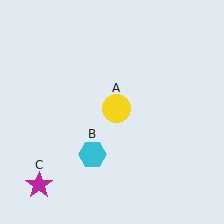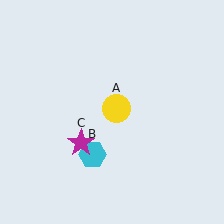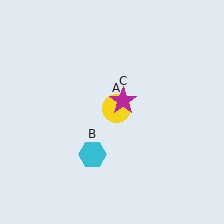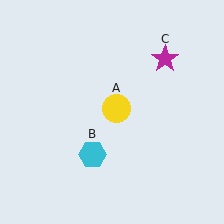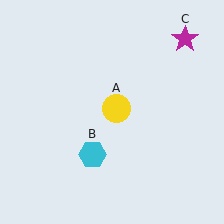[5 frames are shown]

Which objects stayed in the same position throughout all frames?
Yellow circle (object A) and cyan hexagon (object B) remained stationary.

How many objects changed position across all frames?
1 object changed position: magenta star (object C).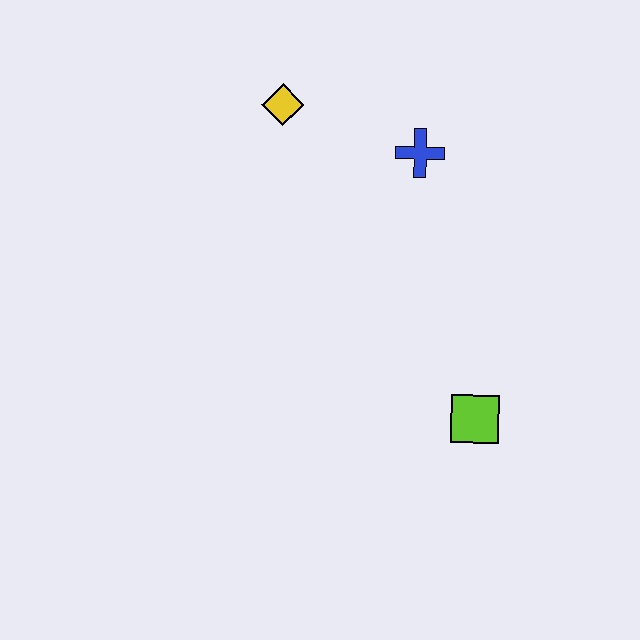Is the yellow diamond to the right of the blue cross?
No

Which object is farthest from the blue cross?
The lime square is farthest from the blue cross.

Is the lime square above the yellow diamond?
No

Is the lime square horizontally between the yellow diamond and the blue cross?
No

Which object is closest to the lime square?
The blue cross is closest to the lime square.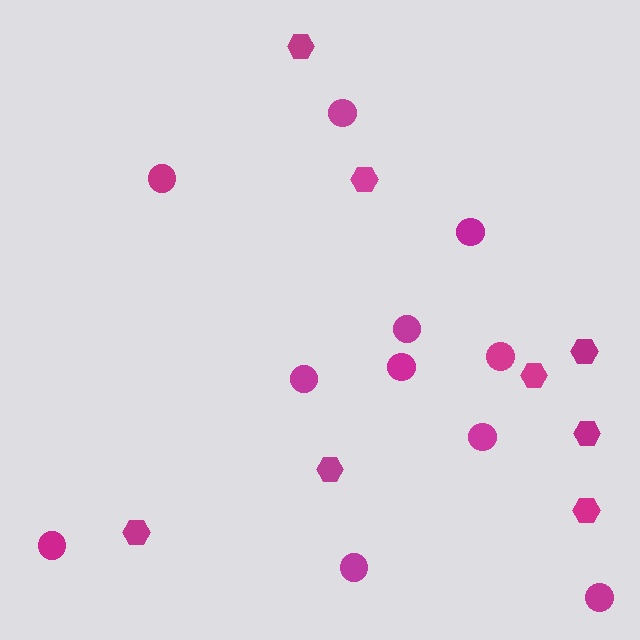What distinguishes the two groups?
There are 2 groups: one group of circles (11) and one group of hexagons (8).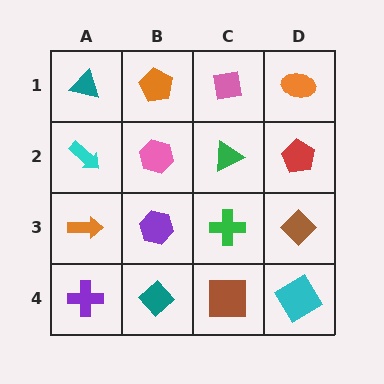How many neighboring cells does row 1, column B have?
3.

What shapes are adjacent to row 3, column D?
A red pentagon (row 2, column D), a cyan diamond (row 4, column D), a green cross (row 3, column C).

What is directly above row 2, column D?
An orange ellipse.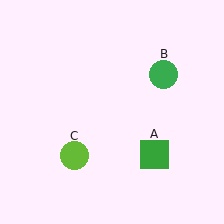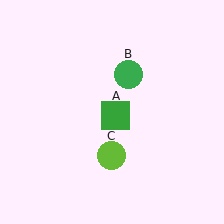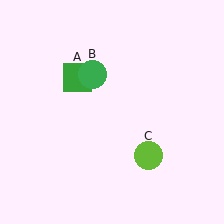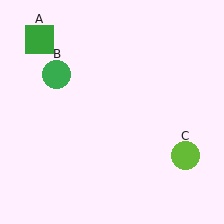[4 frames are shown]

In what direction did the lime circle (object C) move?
The lime circle (object C) moved right.